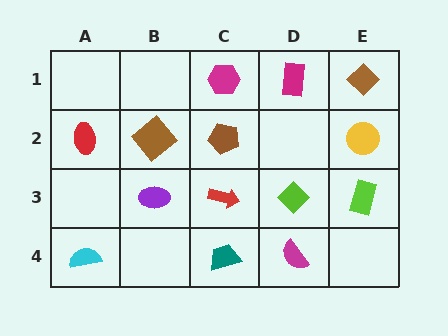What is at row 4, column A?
A cyan semicircle.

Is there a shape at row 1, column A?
No, that cell is empty.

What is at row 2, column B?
A brown diamond.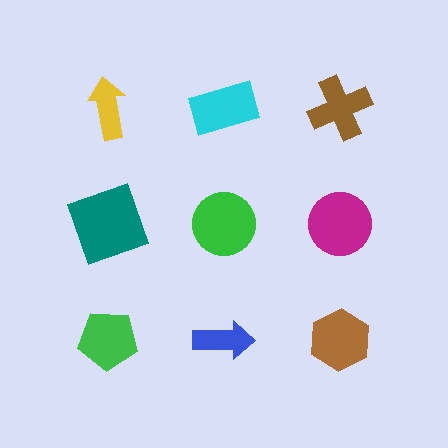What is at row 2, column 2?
A green circle.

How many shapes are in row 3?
3 shapes.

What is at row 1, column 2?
A cyan rectangle.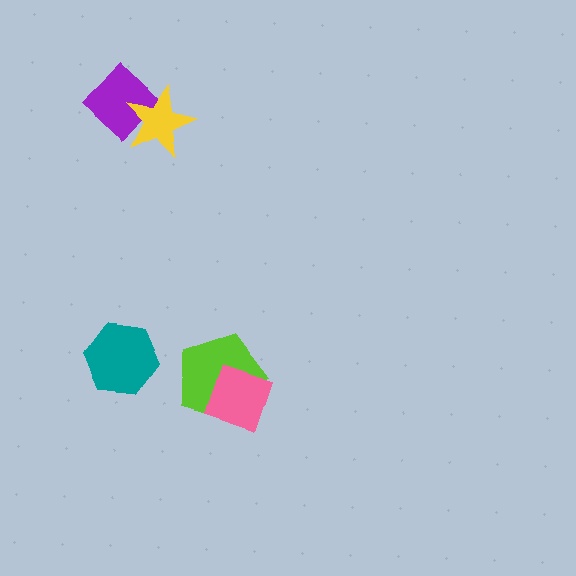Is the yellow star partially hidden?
No, no other shape covers it.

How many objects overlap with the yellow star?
1 object overlaps with the yellow star.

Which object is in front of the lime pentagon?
The pink square is in front of the lime pentagon.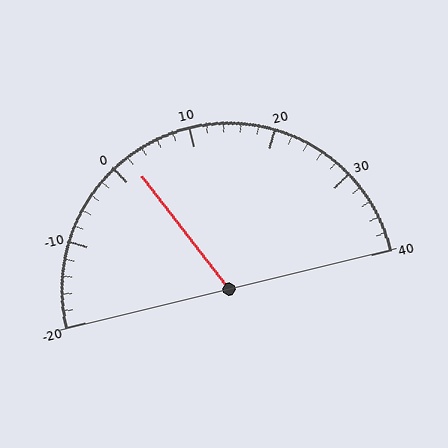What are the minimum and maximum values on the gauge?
The gauge ranges from -20 to 40.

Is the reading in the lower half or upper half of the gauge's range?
The reading is in the lower half of the range (-20 to 40).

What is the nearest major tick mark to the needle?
The nearest major tick mark is 0.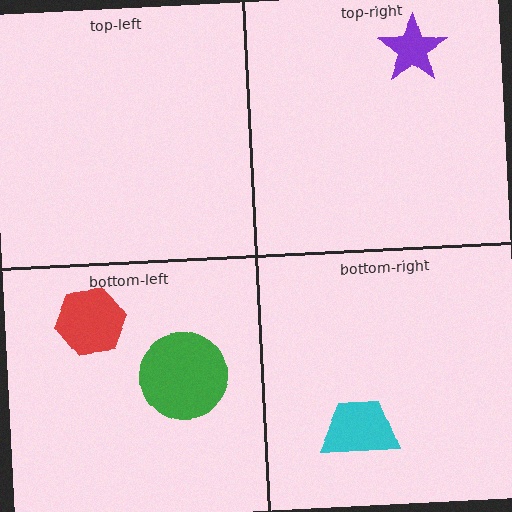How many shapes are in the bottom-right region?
1.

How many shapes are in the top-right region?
1.